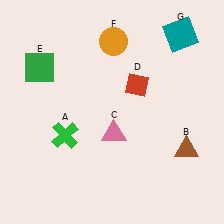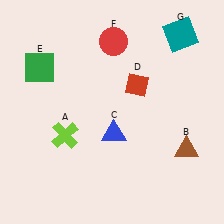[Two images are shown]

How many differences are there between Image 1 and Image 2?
There are 3 differences between the two images.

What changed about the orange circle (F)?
In Image 1, F is orange. In Image 2, it changed to red.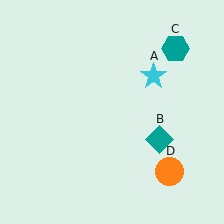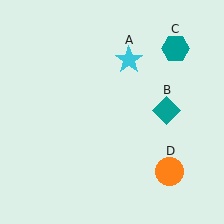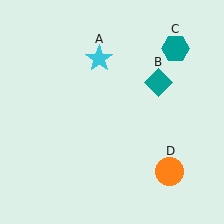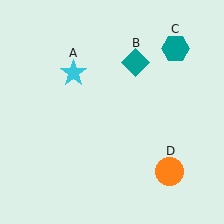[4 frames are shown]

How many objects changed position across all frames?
2 objects changed position: cyan star (object A), teal diamond (object B).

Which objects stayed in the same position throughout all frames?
Teal hexagon (object C) and orange circle (object D) remained stationary.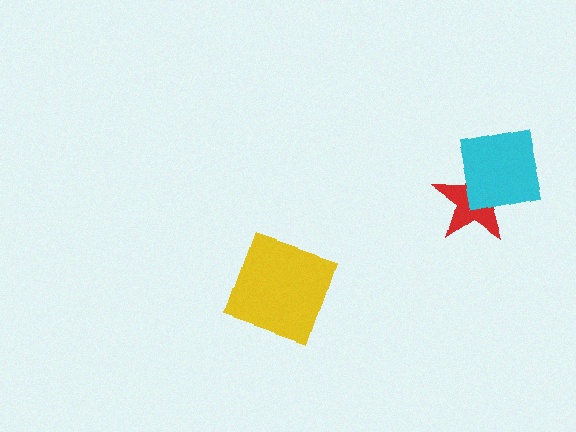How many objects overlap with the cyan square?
1 object overlaps with the cyan square.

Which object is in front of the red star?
The cyan square is in front of the red star.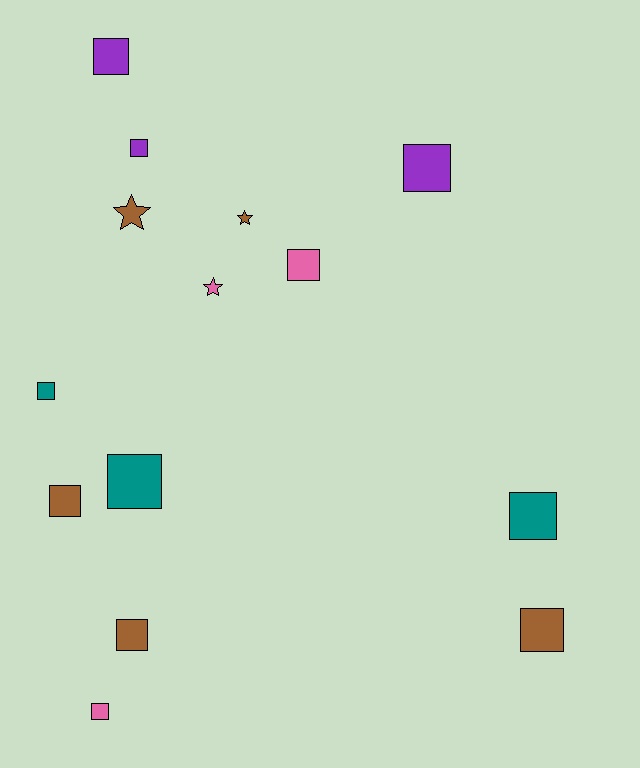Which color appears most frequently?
Brown, with 5 objects.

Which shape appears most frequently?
Square, with 11 objects.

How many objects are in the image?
There are 14 objects.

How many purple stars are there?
There are no purple stars.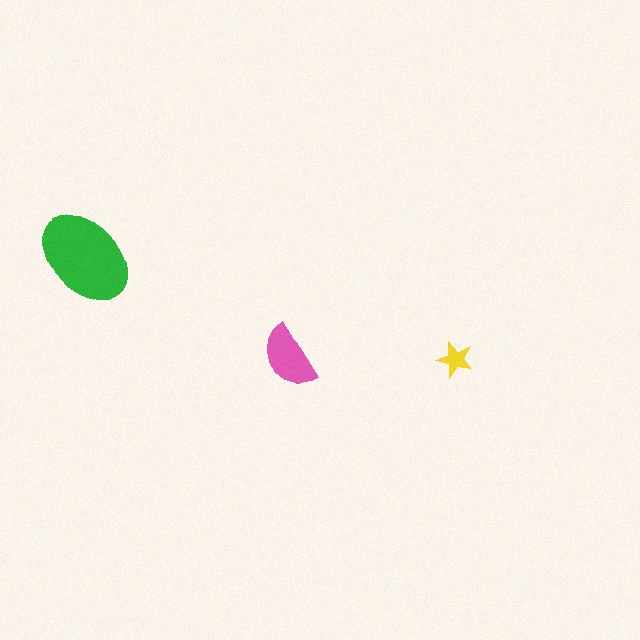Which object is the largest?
The green ellipse.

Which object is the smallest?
The yellow star.